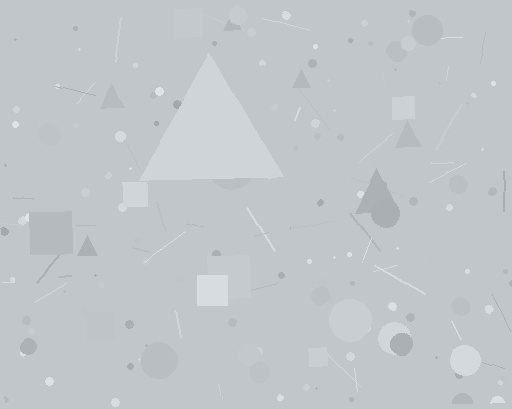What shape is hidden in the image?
A triangle is hidden in the image.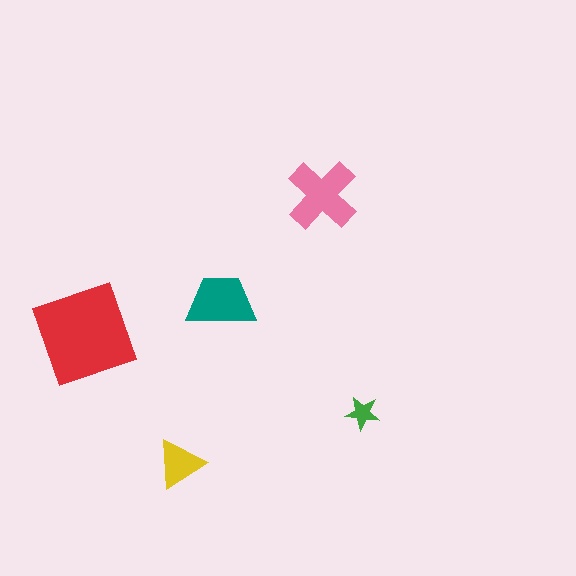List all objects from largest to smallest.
The red diamond, the pink cross, the teal trapezoid, the yellow triangle, the green star.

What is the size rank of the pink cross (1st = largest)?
2nd.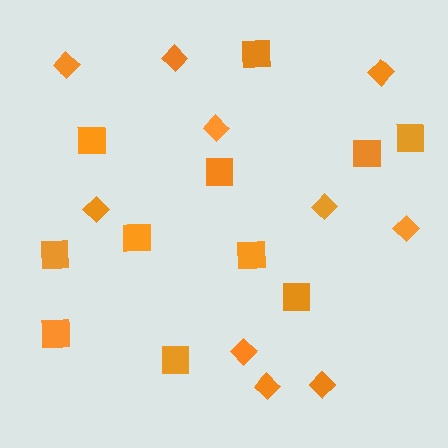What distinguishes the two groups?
There are 2 groups: one group of diamonds (10) and one group of squares (11).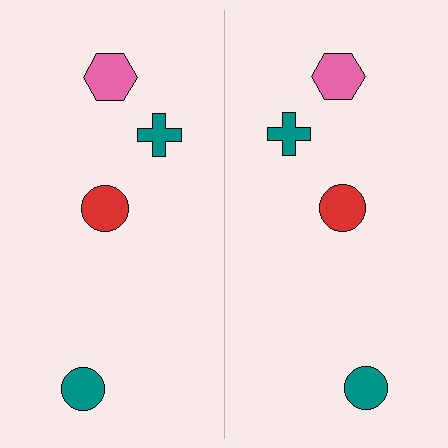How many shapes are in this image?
There are 8 shapes in this image.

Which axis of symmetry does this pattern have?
The pattern has a vertical axis of symmetry running through the center of the image.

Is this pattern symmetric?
Yes, this pattern has bilateral (reflection) symmetry.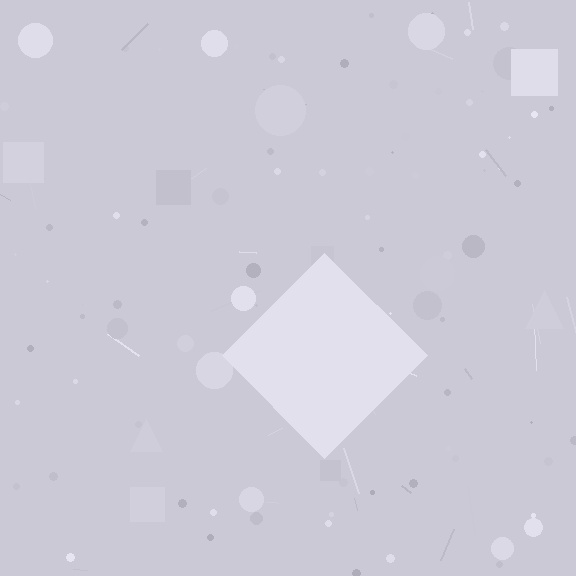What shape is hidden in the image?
A diamond is hidden in the image.